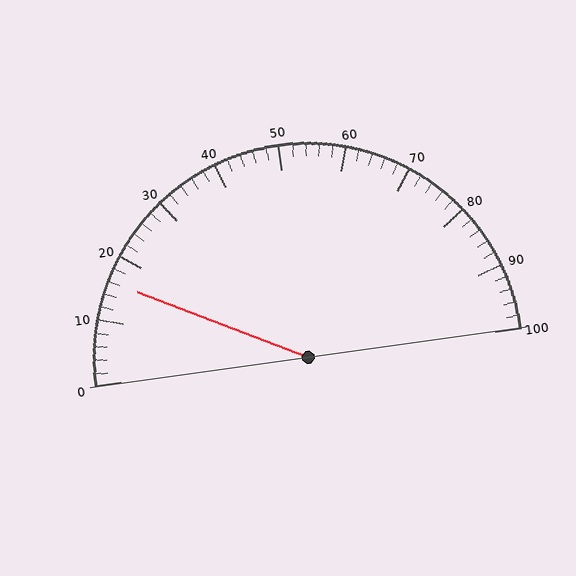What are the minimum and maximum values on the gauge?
The gauge ranges from 0 to 100.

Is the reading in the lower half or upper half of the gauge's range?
The reading is in the lower half of the range (0 to 100).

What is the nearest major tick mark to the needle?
The nearest major tick mark is 20.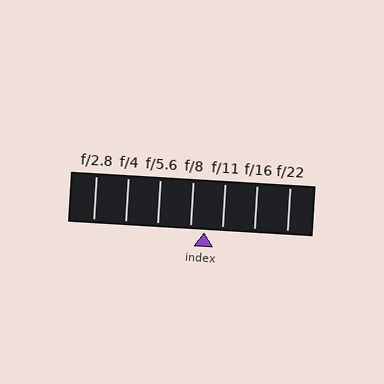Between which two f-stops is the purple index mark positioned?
The index mark is between f/8 and f/11.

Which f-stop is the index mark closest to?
The index mark is closest to f/8.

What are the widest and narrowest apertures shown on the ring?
The widest aperture shown is f/2.8 and the narrowest is f/22.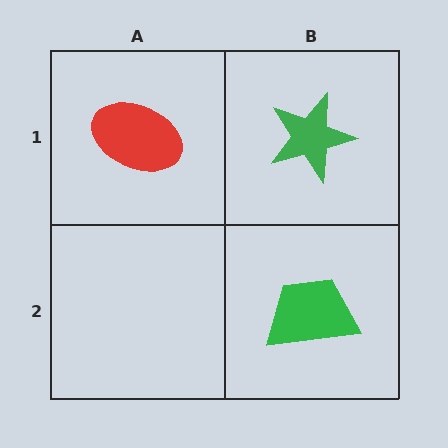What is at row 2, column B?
A green trapezoid.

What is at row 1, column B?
A green star.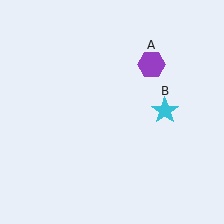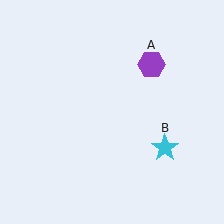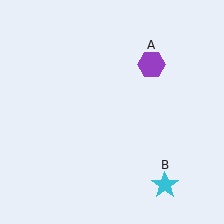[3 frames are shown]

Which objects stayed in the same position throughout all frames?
Purple hexagon (object A) remained stationary.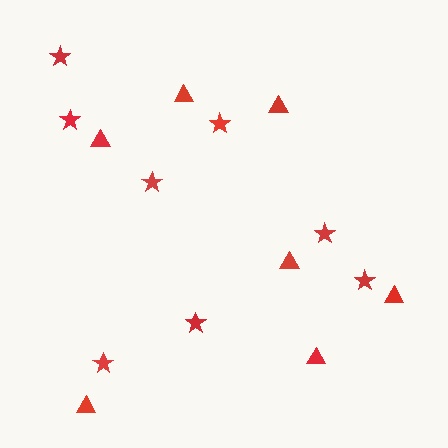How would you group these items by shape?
There are 2 groups: one group of triangles (7) and one group of stars (8).